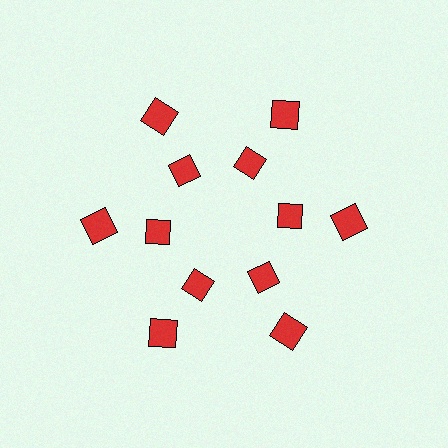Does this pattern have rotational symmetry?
Yes, this pattern has 6-fold rotational symmetry. It looks the same after rotating 60 degrees around the center.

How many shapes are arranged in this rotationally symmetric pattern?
There are 12 shapes, arranged in 6 groups of 2.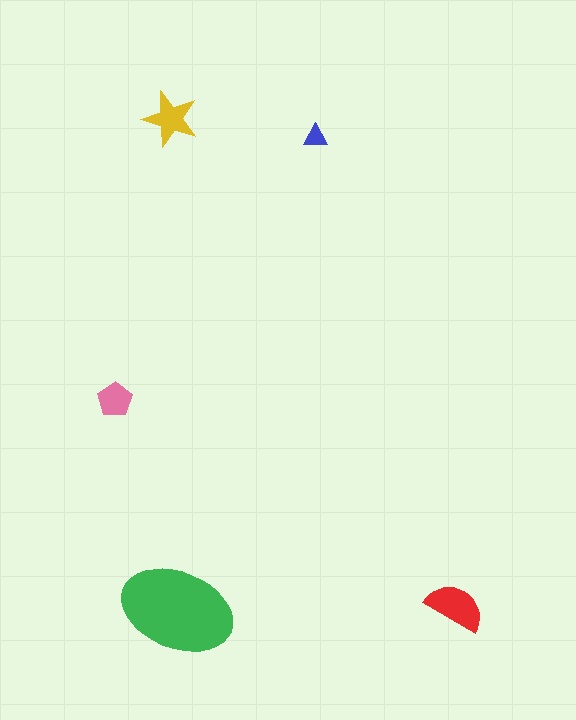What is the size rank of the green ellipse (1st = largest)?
1st.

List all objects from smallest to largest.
The blue triangle, the pink pentagon, the yellow star, the red semicircle, the green ellipse.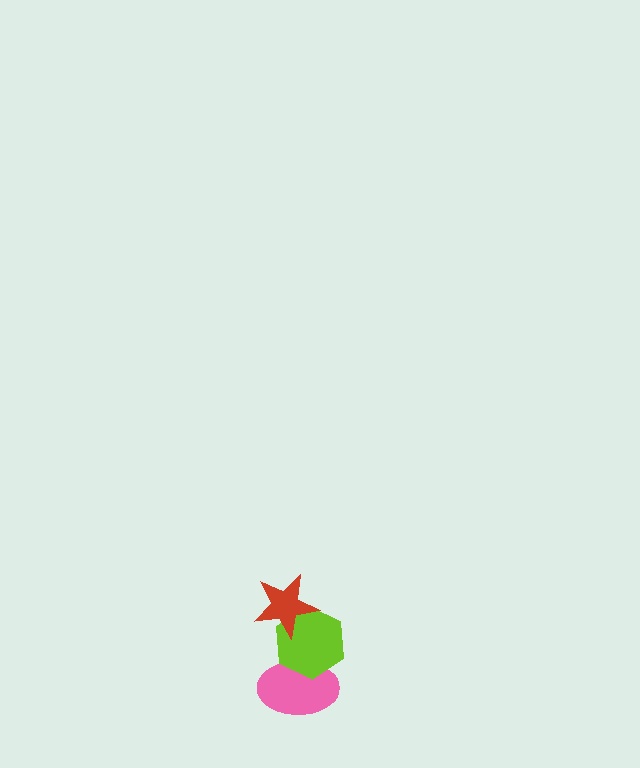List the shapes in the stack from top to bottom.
From top to bottom: the red star, the lime hexagon, the pink ellipse.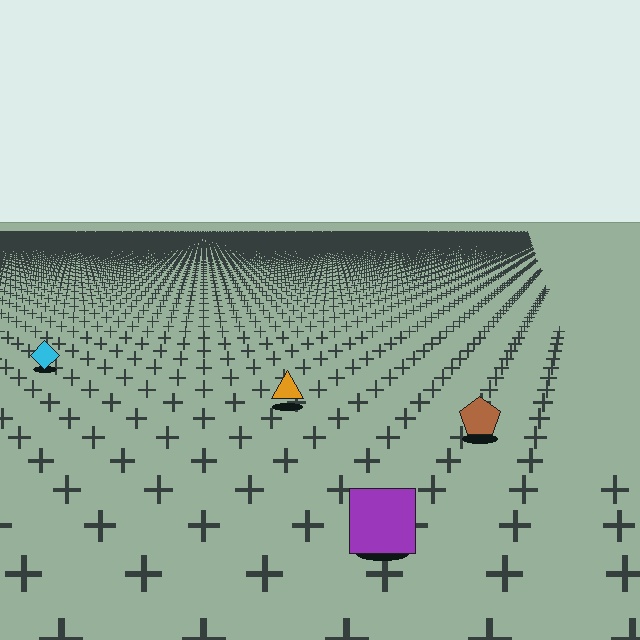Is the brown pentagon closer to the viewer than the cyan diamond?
Yes. The brown pentagon is closer — you can tell from the texture gradient: the ground texture is coarser near it.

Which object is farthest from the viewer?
The cyan diamond is farthest from the viewer. It appears smaller and the ground texture around it is denser.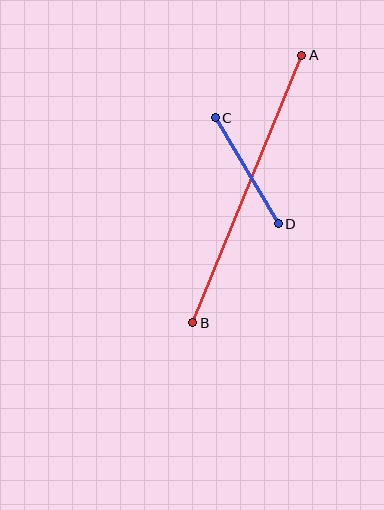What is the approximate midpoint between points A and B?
The midpoint is at approximately (247, 189) pixels.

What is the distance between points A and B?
The distance is approximately 288 pixels.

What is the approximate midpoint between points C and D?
The midpoint is at approximately (247, 171) pixels.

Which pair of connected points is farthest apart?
Points A and B are farthest apart.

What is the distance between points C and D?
The distance is approximately 123 pixels.